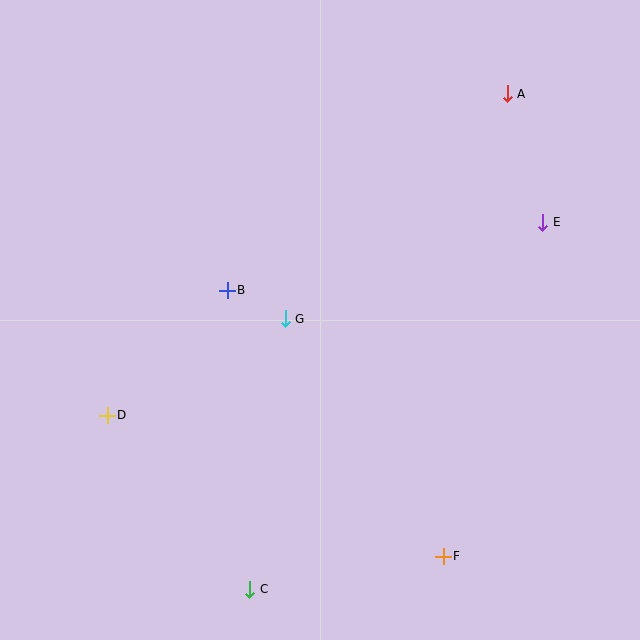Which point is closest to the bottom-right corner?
Point F is closest to the bottom-right corner.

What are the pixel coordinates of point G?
Point G is at (285, 319).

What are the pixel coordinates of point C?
Point C is at (250, 589).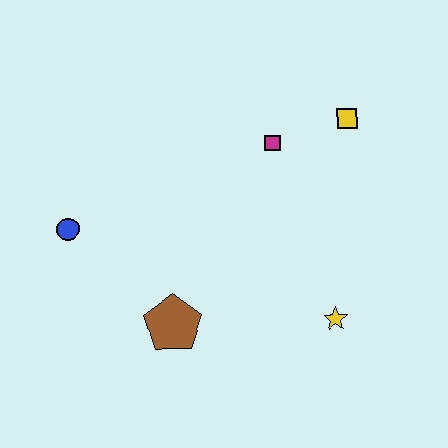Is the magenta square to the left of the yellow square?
Yes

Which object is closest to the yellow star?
The brown pentagon is closest to the yellow star.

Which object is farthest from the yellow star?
The blue circle is farthest from the yellow star.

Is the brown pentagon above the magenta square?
No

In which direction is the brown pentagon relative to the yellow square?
The brown pentagon is below the yellow square.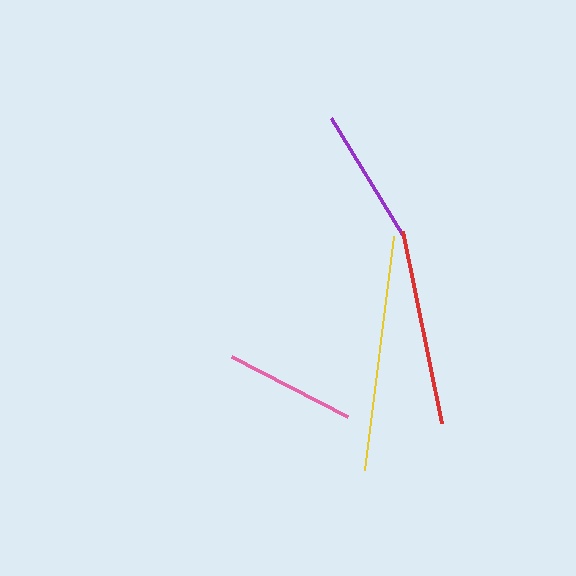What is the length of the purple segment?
The purple segment is approximately 136 pixels long.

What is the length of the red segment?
The red segment is approximately 196 pixels long.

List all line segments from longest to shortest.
From longest to shortest: yellow, red, purple, pink.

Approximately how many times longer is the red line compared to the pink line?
The red line is approximately 1.5 times the length of the pink line.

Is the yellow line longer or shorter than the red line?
The yellow line is longer than the red line.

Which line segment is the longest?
The yellow line is the longest at approximately 236 pixels.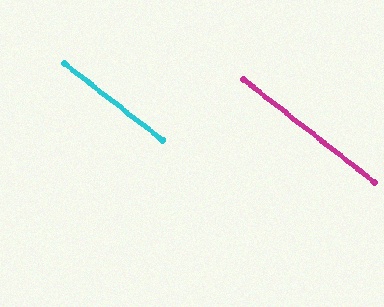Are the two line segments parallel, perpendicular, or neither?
Parallel — their directions differ by only 0.2°.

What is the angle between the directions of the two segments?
Approximately 0 degrees.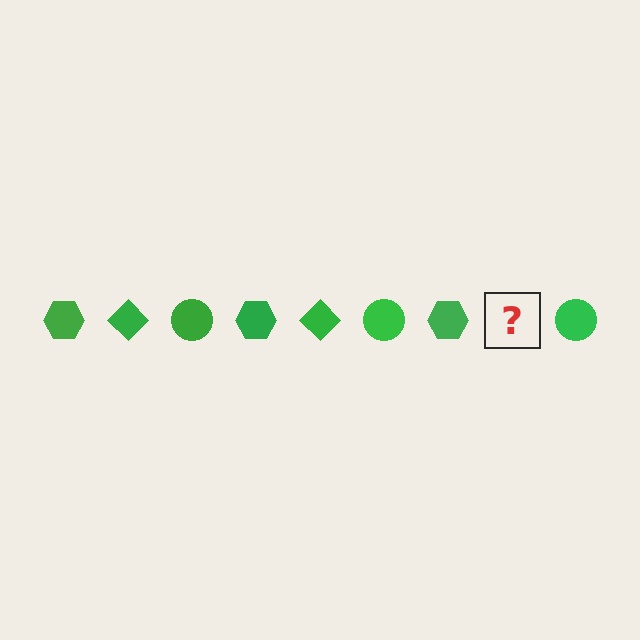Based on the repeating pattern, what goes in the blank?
The blank should be a green diamond.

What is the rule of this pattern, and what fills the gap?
The rule is that the pattern cycles through hexagon, diamond, circle shapes in green. The gap should be filled with a green diamond.